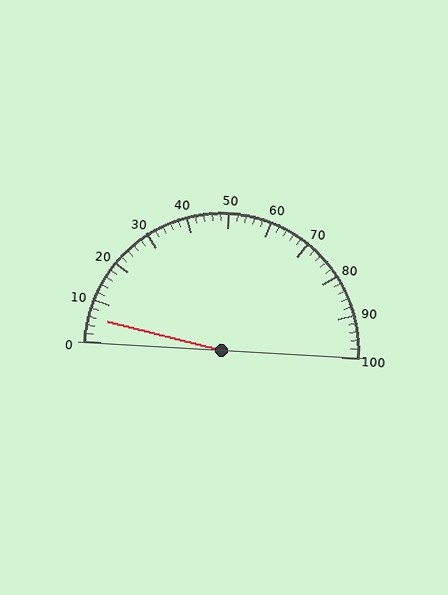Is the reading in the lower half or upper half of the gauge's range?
The reading is in the lower half of the range (0 to 100).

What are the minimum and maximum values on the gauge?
The gauge ranges from 0 to 100.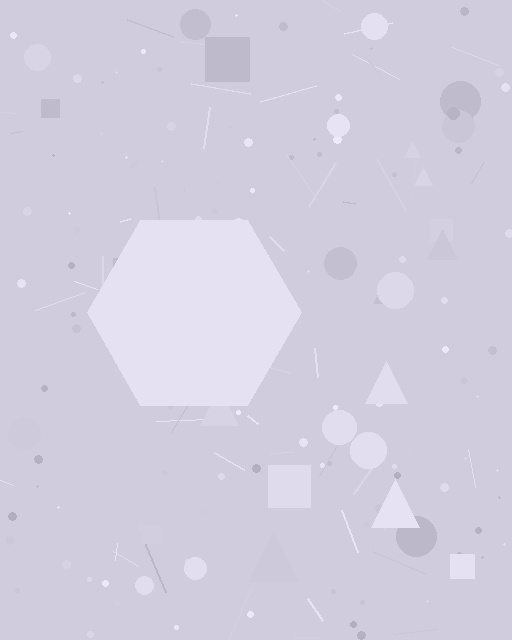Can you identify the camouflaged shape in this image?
The camouflaged shape is a hexagon.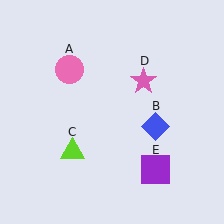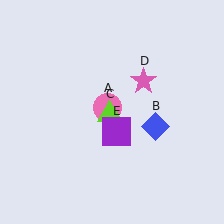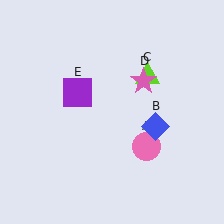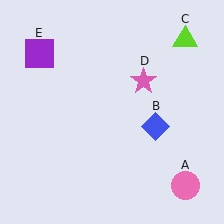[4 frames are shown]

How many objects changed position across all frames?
3 objects changed position: pink circle (object A), lime triangle (object C), purple square (object E).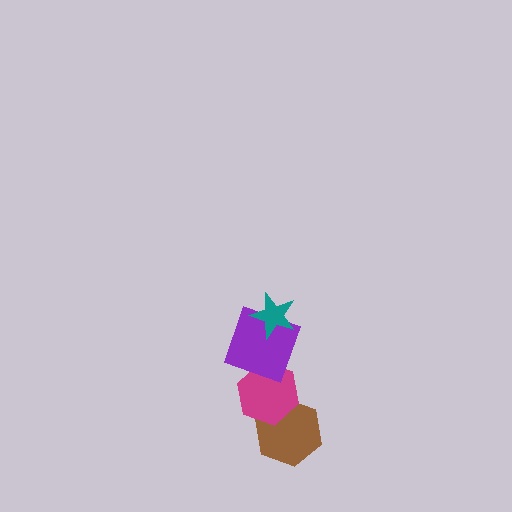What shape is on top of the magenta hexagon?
The purple square is on top of the magenta hexagon.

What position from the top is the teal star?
The teal star is 1st from the top.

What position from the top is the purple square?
The purple square is 2nd from the top.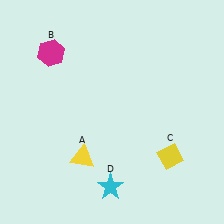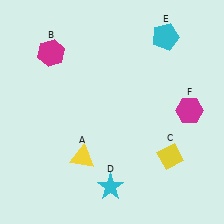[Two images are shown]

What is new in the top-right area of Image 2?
A magenta hexagon (F) was added in the top-right area of Image 2.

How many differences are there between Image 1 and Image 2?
There are 2 differences between the two images.